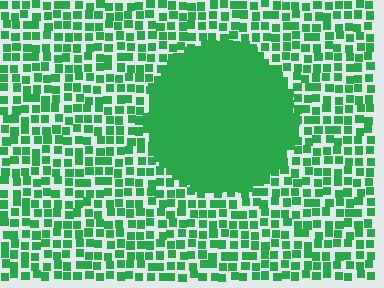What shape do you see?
I see a circle.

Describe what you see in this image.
The image contains small green elements arranged at two different densities. A circle-shaped region is visible where the elements are more densely packed than the surrounding area.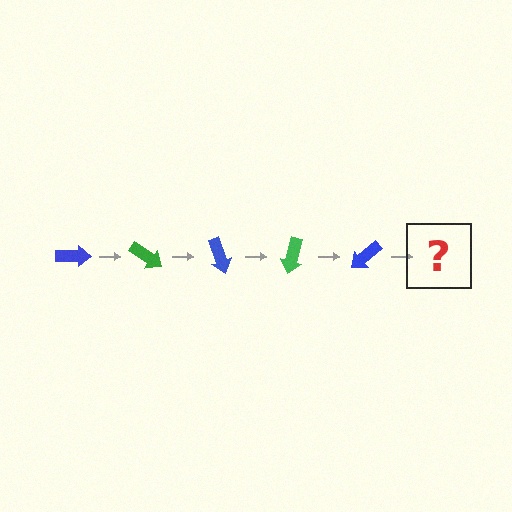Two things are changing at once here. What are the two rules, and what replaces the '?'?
The two rules are that it rotates 35 degrees each step and the color cycles through blue and green. The '?' should be a green arrow, rotated 175 degrees from the start.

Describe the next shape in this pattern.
It should be a green arrow, rotated 175 degrees from the start.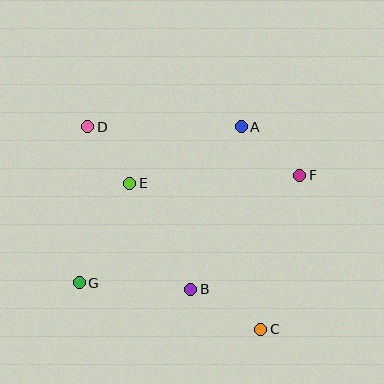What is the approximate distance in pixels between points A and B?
The distance between A and B is approximately 170 pixels.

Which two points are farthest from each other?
Points C and D are farthest from each other.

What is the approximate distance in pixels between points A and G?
The distance between A and G is approximately 225 pixels.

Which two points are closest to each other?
Points D and E are closest to each other.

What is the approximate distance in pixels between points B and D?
The distance between B and D is approximately 193 pixels.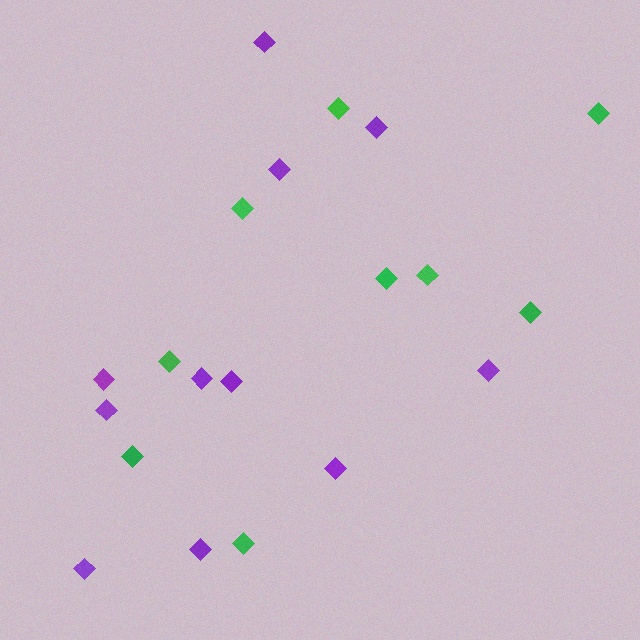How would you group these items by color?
There are 2 groups: one group of purple diamonds (11) and one group of green diamonds (9).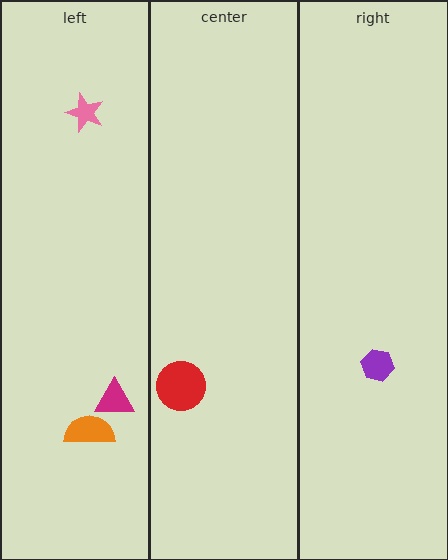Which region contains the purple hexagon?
The right region.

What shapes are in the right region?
The purple hexagon.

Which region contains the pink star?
The left region.